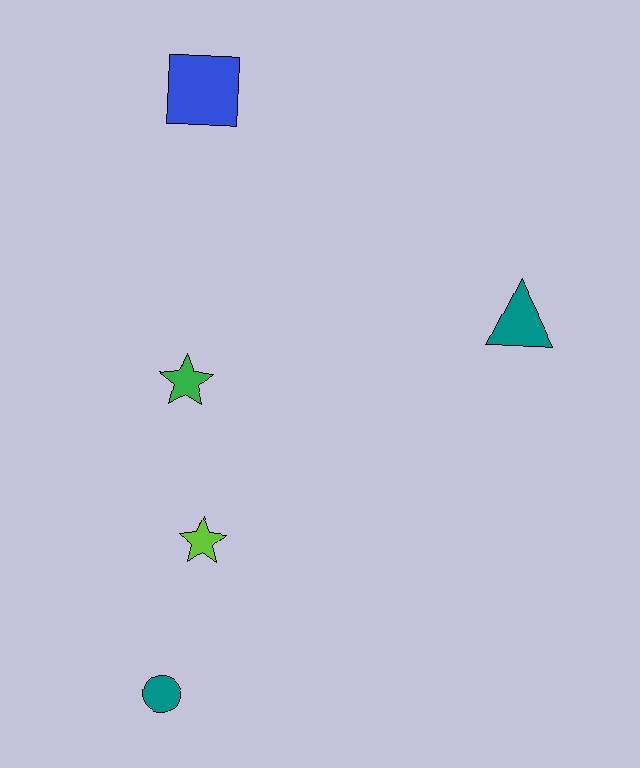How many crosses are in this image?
There are no crosses.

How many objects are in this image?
There are 5 objects.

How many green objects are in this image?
There is 1 green object.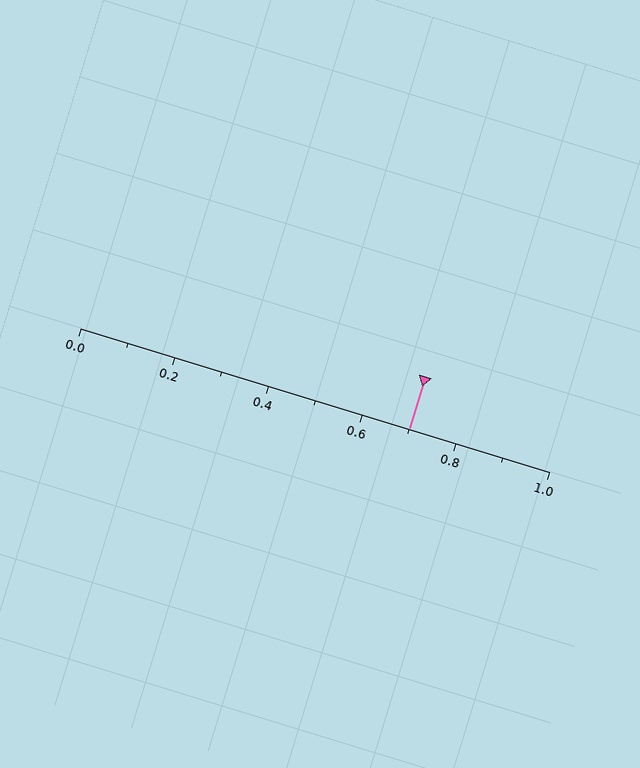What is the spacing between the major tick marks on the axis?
The major ticks are spaced 0.2 apart.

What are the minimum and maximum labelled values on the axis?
The axis runs from 0.0 to 1.0.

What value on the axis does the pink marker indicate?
The marker indicates approximately 0.7.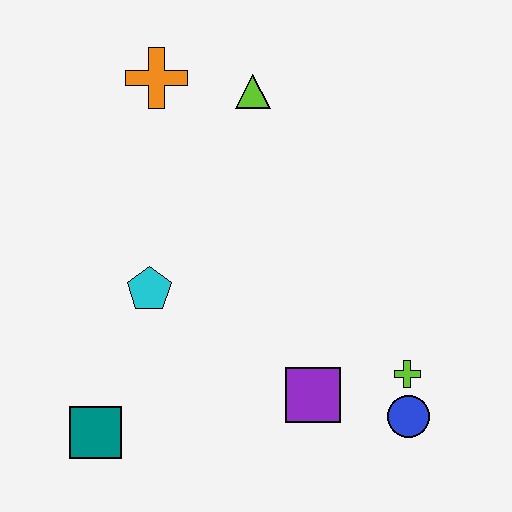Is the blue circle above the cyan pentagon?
No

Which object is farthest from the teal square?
The lime triangle is farthest from the teal square.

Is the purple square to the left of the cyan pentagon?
No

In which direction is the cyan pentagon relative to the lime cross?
The cyan pentagon is to the left of the lime cross.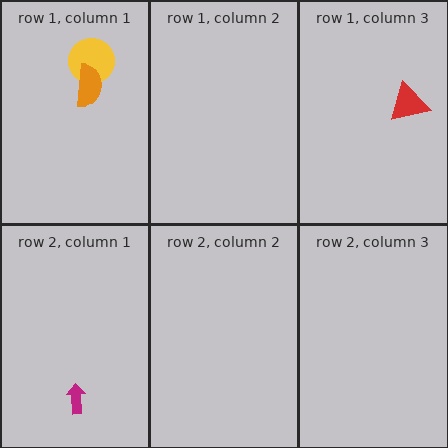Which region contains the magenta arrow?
The row 2, column 1 region.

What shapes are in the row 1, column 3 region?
The red triangle.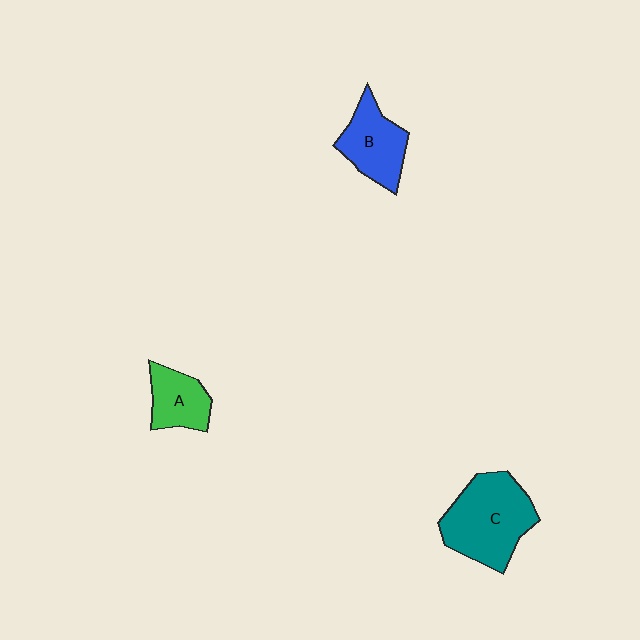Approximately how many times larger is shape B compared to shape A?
Approximately 1.3 times.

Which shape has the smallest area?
Shape A (green).